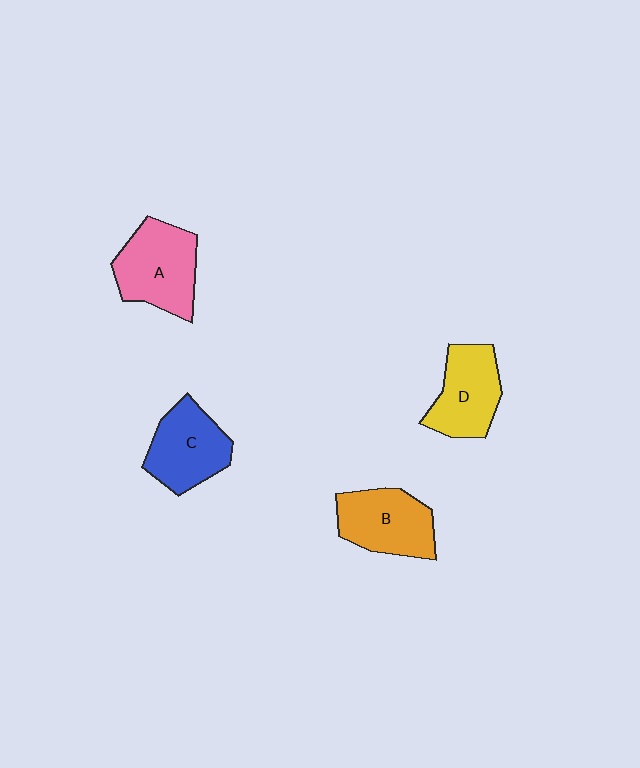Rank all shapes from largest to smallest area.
From largest to smallest: A (pink), B (orange), C (blue), D (yellow).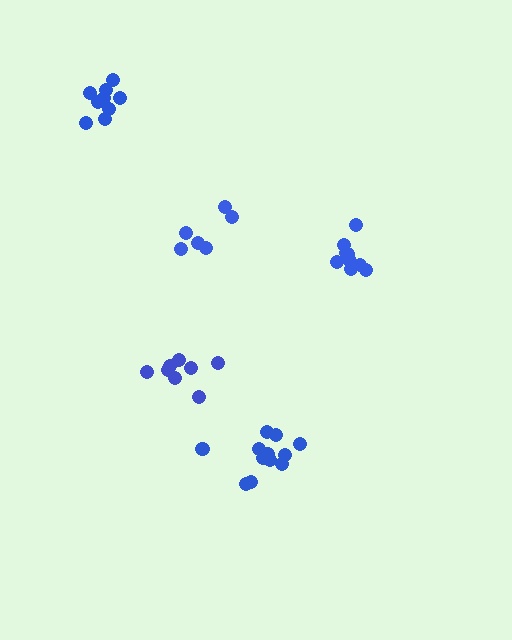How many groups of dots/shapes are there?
There are 5 groups.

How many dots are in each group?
Group 1: 8 dots, Group 2: 12 dots, Group 3: 6 dots, Group 4: 9 dots, Group 5: 9 dots (44 total).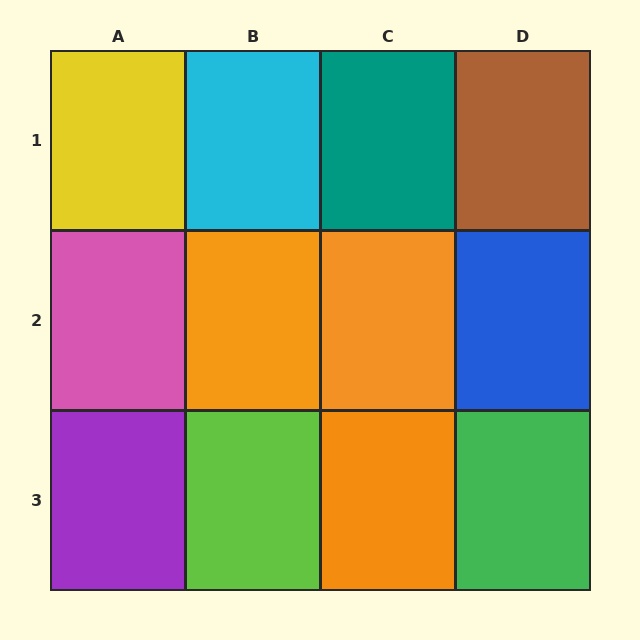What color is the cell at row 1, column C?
Teal.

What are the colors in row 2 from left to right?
Pink, orange, orange, blue.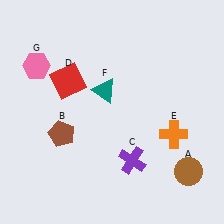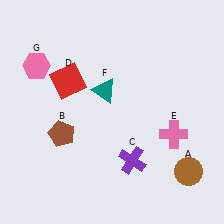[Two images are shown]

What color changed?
The cross (E) changed from orange in Image 1 to pink in Image 2.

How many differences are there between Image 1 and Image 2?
There is 1 difference between the two images.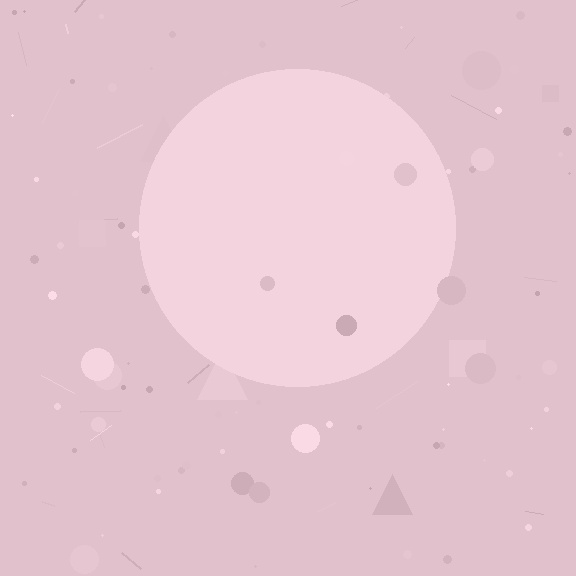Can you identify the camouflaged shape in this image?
The camouflaged shape is a circle.